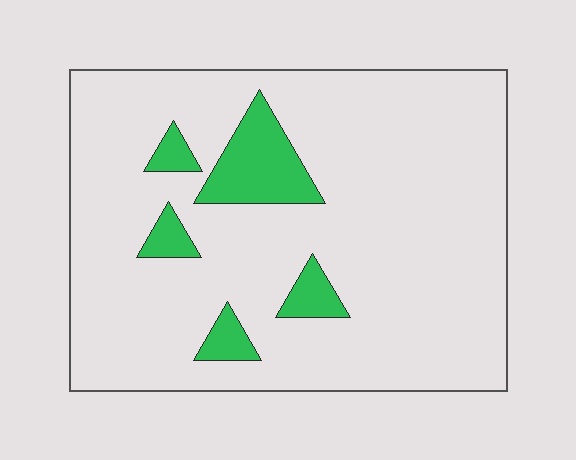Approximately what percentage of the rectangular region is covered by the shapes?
Approximately 10%.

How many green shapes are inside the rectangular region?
5.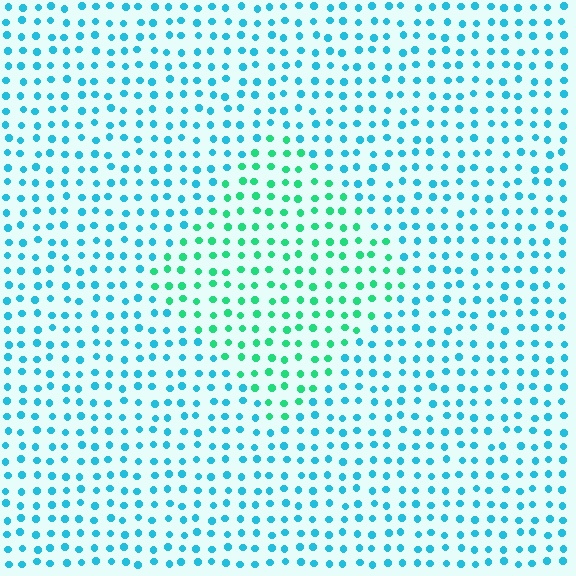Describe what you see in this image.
The image is filled with small cyan elements in a uniform arrangement. A diamond-shaped region is visible where the elements are tinted to a slightly different hue, forming a subtle color boundary.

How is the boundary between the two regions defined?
The boundary is defined purely by a slight shift in hue (about 41 degrees). Spacing, size, and orientation are identical on both sides.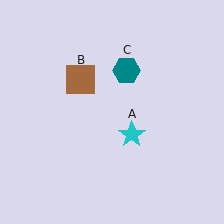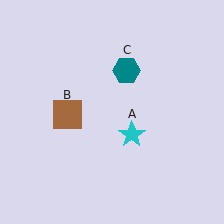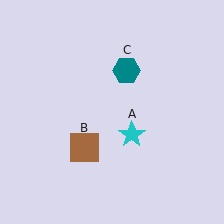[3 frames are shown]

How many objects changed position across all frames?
1 object changed position: brown square (object B).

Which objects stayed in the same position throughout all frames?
Cyan star (object A) and teal hexagon (object C) remained stationary.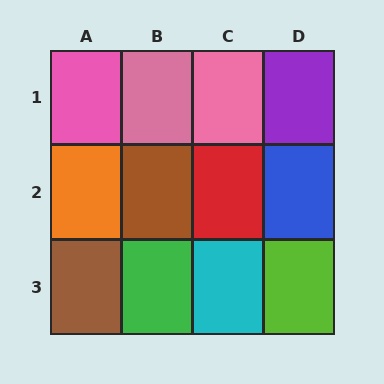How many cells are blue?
1 cell is blue.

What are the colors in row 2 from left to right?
Orange, brown, red, blue.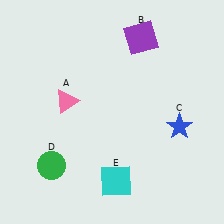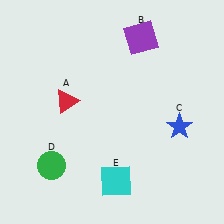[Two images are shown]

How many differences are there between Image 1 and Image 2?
There is 1 difference between the two images.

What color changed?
The triangle (A) changed from pink in Image 1 to red in Image 2.